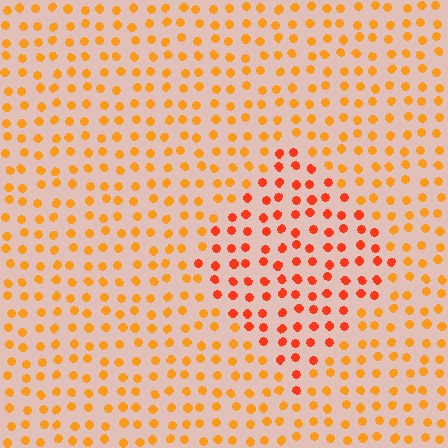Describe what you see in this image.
The image is filled with small orange elements in a uniform arrangement. A diamond-shaped region is visible where the elements are tinted to a slightly different hue, forming a subtle color boundary.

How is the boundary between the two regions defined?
The boundary is defined purely by a slight shift in hue (about 27 degrees). Spacing, size, and orientation are identical on both sides.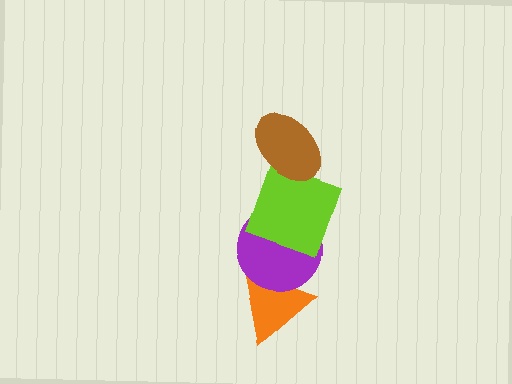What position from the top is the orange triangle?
The orange triangle is 4th from the top.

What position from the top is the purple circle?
The purple circle is 3rd from the top.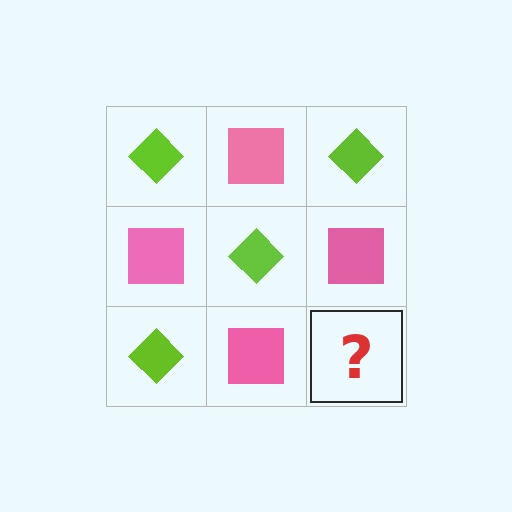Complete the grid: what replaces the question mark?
The question mark should be replaced with a lime diamond.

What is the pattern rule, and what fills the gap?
The rule is that it alternates lime diamond and pink square in a checkerboard pattern. The gap should be filled with a lime diamond.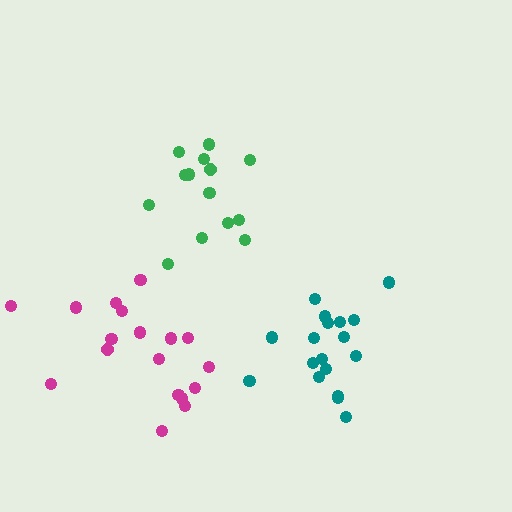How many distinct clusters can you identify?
There are 3 distinct clusters.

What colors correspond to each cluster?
The clusters are colored: green, teal, magenta.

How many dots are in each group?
Group 1: 14 dots, Group 2: 18 dots, Group 3: 18 dots (50 total).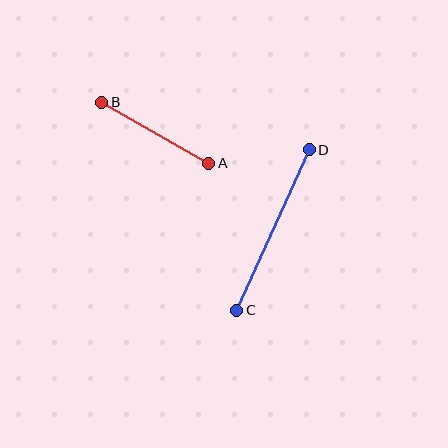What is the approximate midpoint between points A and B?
The midpoint is at approximately (155, 133) pixels.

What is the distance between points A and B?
The distance is approximately 123 pixels.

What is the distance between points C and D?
The distance is approximately 176 pixels.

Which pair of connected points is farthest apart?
Points C and D are farthest apart.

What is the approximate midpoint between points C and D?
The midpoint is at approximately (273, 230) pixels.